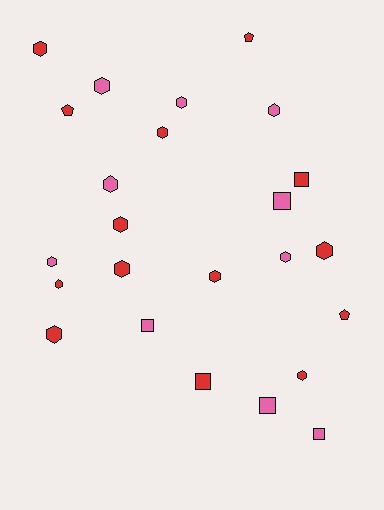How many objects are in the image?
There are 24 objects.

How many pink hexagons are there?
There are 6 pink hexagons.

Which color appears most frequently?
Red, with 14 objects.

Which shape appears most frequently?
Hexagon, with 15 objects.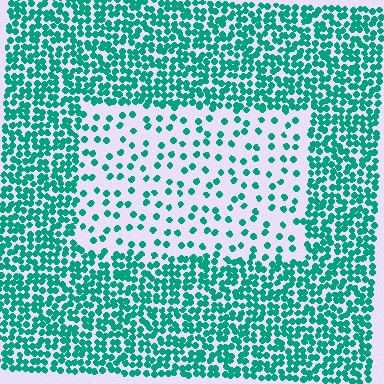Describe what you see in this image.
The image contains small teal elements arranged at two different densities. A rectangle-shaped region is visible where the elements are less densely packed than the surrounding area.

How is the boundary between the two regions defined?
The boundary is defined by a change in element density (approximately 3.1x ratio). All elements are the same color, size, and shape.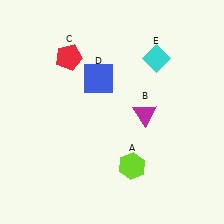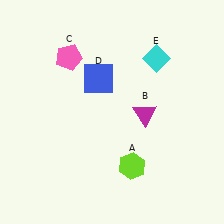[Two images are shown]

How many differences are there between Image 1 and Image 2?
There is 1 difference between the two images.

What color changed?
The pentagon (C) changed from red in Image 1 to pink in Image 2.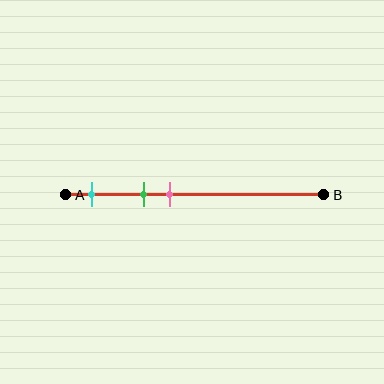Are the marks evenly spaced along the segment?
Yes, the marks are approximately evenly spaced.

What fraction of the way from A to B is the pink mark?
The pink mark is approximately 40% (0.4) of the way from A to B.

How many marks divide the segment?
There are 3 marks dividing the segment.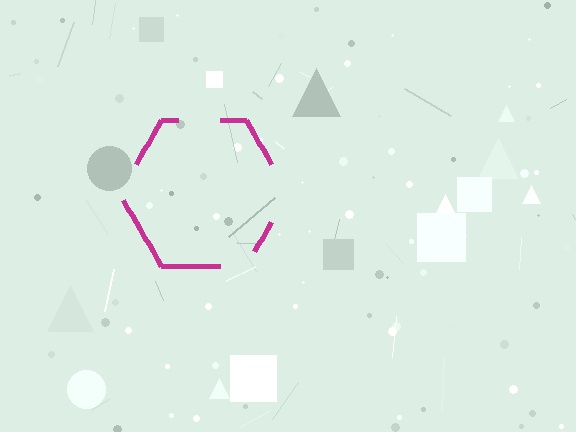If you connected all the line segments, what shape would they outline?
They would outline a hexagon.